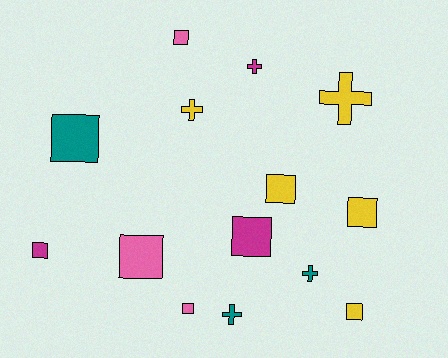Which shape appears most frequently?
Square, with 9 objects.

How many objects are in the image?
There are 14 objects.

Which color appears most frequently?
Yellow, with 5 objects.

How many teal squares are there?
There is 1 teal square.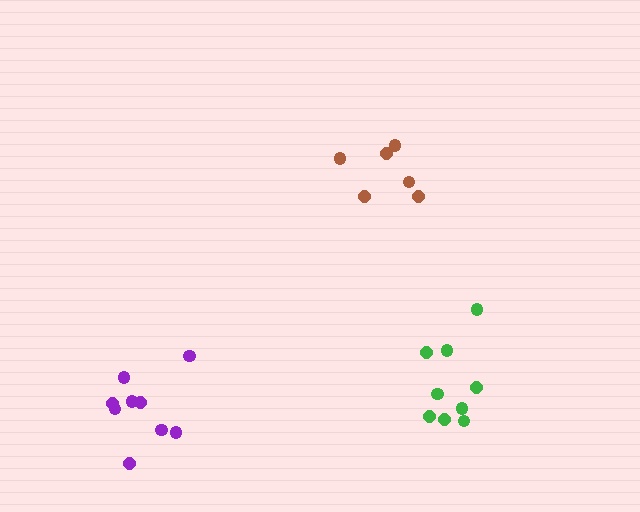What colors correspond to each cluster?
The clusters are colored: purple, brown, green.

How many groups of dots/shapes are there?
There are 3 groups.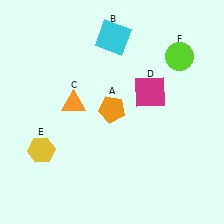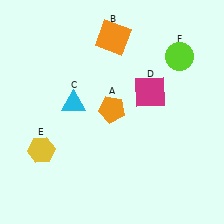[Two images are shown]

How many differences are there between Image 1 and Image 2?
There are 2 differences between the two images.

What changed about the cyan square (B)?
In Image 1, B is cyan. In Image 2, it changed to orange.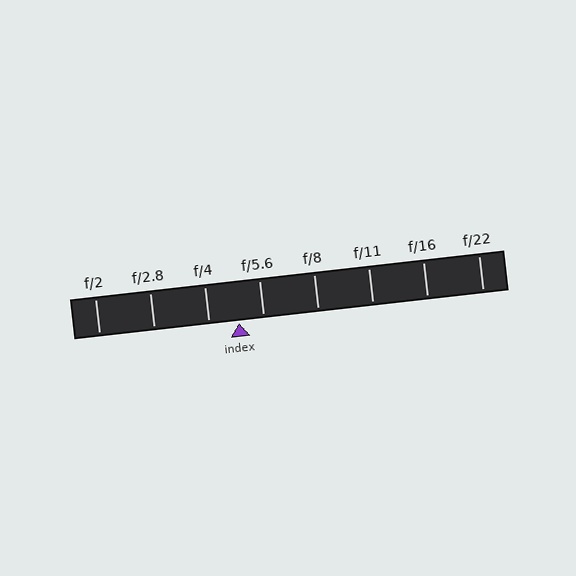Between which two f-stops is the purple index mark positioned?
The index mark is between f/4 and f/5.6.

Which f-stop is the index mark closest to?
The index mark is closest to f/5.6.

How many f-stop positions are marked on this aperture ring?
There are 8 f-stop positions marked.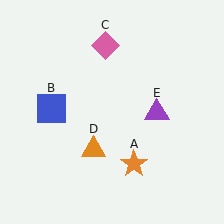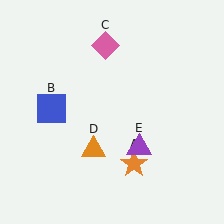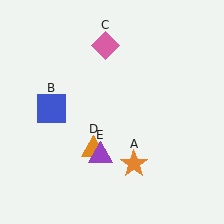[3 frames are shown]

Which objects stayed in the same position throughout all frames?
Orange star (object A) and blue square (object B) and pink diamond (object C) and orange triangle (object D) remained stationary.